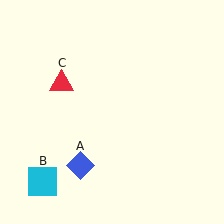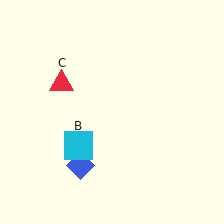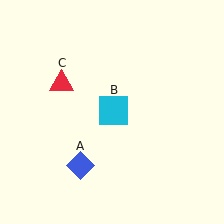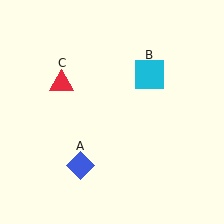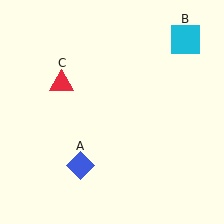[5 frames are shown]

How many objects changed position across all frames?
1 object changed position: cyan square (object B).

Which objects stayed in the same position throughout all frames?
Blue diamond (object A) and red triangle (object C) remained stationary.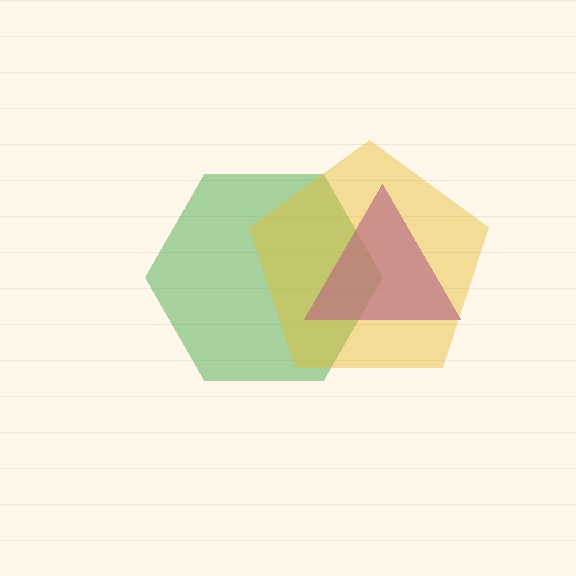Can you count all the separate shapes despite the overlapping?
Yes, there are 3 separate shapes.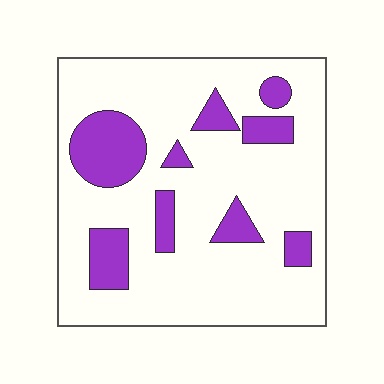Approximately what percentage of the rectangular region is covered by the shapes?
Approximately 20%.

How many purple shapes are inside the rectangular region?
9.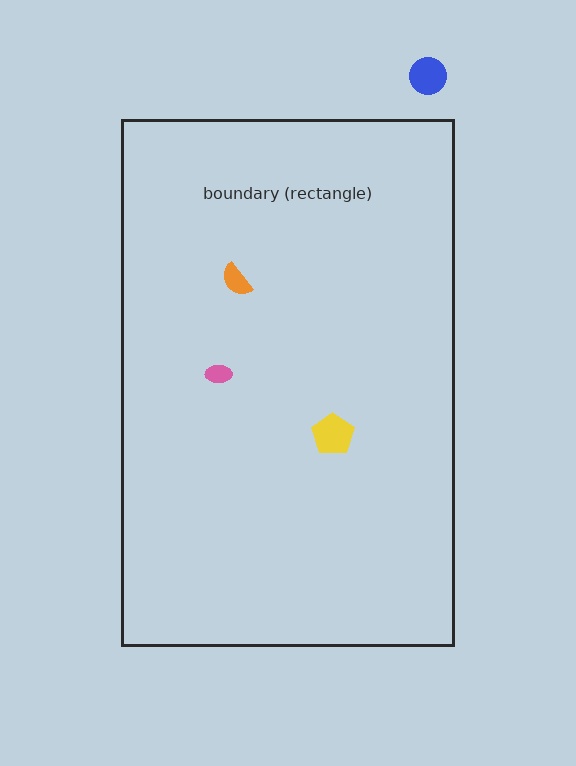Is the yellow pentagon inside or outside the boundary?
Inside.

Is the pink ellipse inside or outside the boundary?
Inside.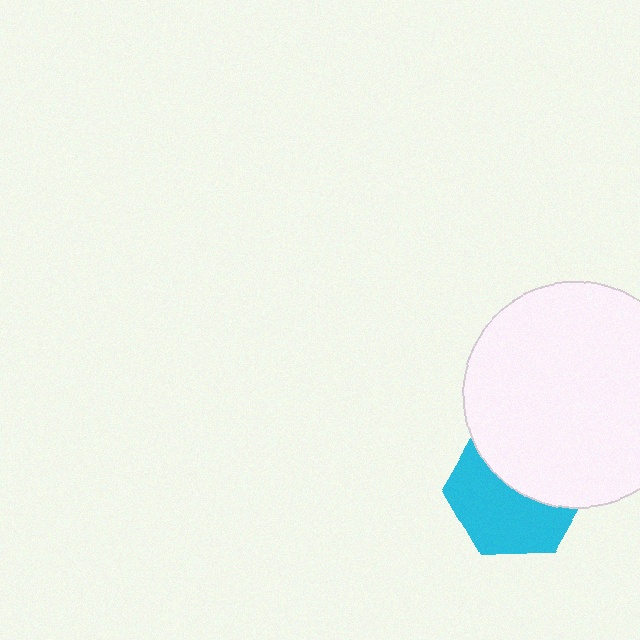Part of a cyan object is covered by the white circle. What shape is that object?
It is a hexagon.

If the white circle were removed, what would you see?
You would see the complete cyan hexagon.